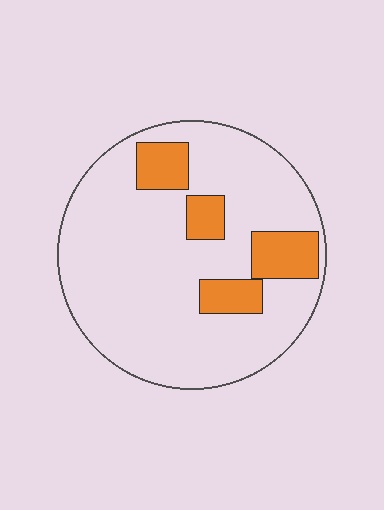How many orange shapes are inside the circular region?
4.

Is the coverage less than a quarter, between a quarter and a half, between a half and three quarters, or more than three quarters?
Less than a quarter.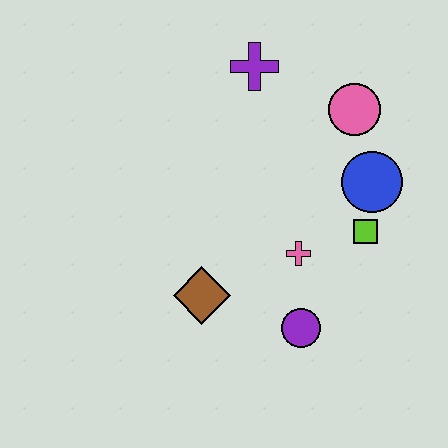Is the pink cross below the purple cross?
Yes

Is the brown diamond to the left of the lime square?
Yes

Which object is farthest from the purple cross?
The purple circle is farthest from the purple cross.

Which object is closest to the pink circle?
The blue circle is closest to the pink circle.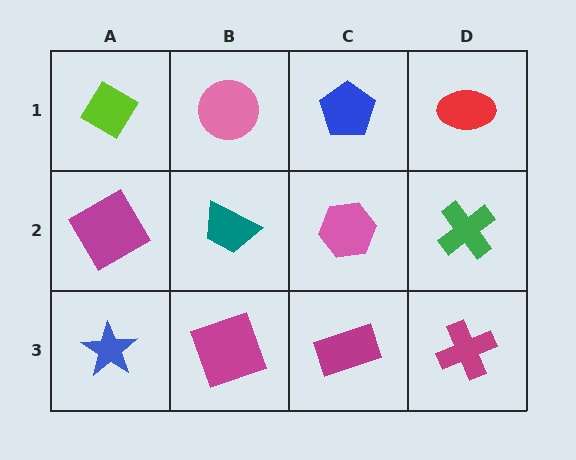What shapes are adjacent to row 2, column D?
A red ellipse (row 1, column D), a magenta cross (row 3, column D), a pink hexagon (row 2, column C).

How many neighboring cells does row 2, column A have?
3.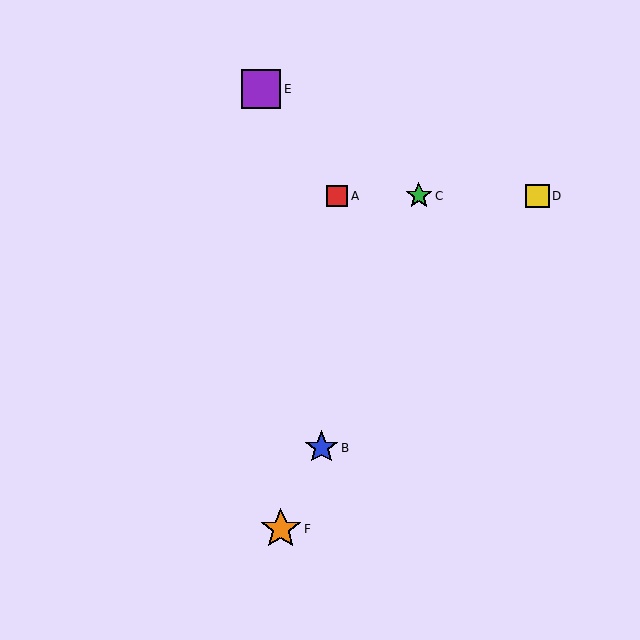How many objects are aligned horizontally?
3 objects (A, C, D) are aligned horizontally.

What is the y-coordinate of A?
Object A is at y≈196.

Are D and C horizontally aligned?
Yes, both are at y≈196.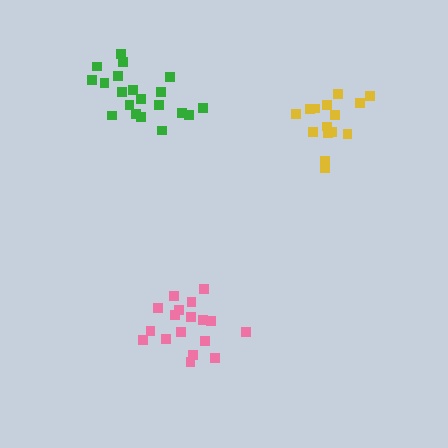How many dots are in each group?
Group 1: 20 dots, Group 2: 18 dots, Group 3: 15 dots (53 total).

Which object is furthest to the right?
The yellow cluster is rightmost.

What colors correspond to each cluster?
The clusters are colored: green, pink, yellow.